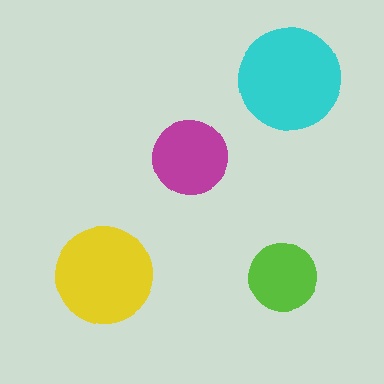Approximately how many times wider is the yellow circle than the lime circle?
About 1.5 times wider.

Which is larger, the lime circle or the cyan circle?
The cyan one.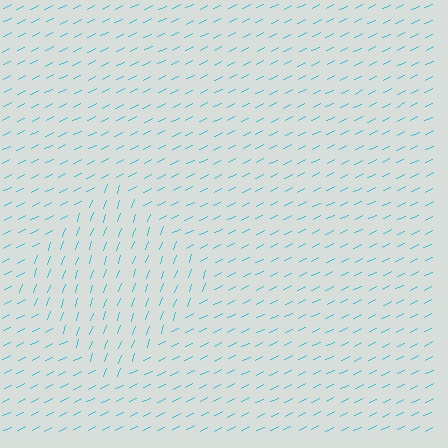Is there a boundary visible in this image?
Yes, there is a texture boundary formed by a change in line orientation.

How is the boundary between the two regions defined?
The boundary is defined purely by a change in line orientation (approximately 45 degrees difference). All lines are the same color and thickness.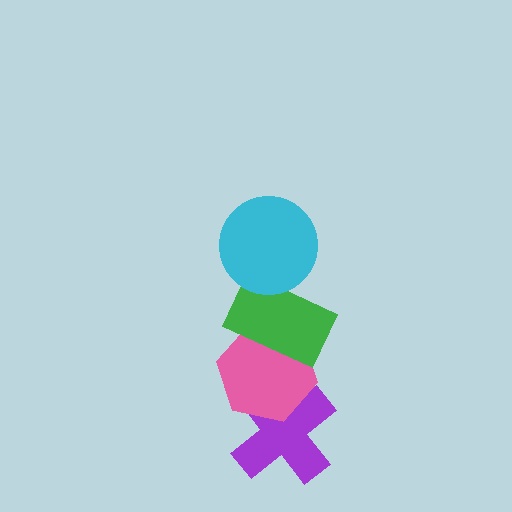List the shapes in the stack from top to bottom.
From top to bottom: the cyan circle, the green rectangle, the pink hexagon, the purple cross.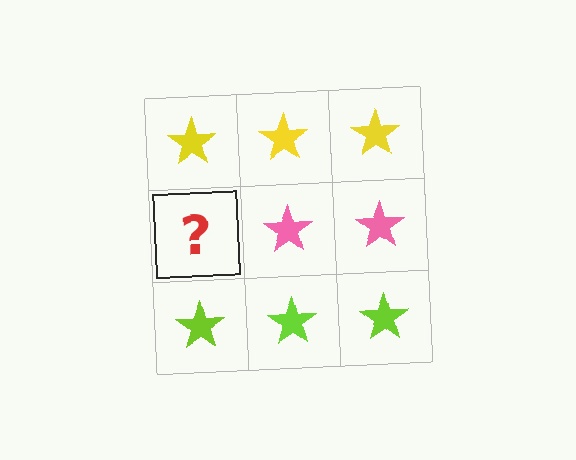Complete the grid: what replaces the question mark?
The question mark should be replaced with a pink star.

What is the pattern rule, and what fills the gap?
The rule is that each row has a consistent color. The gap should be filled with a pink star.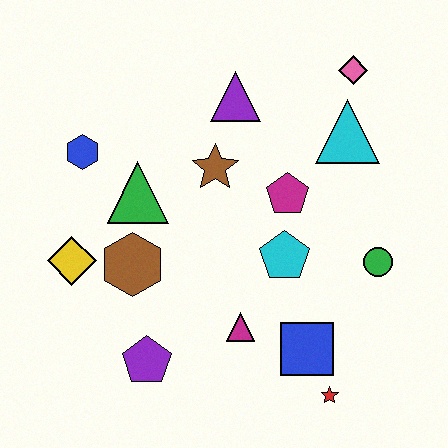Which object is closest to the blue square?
The red star is closest to the blue square.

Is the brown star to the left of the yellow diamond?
No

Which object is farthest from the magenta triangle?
The pink diamond is farthest from the magenta triangle.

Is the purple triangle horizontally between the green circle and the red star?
No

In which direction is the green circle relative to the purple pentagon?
The green circle is to the right of the purple pentagon.